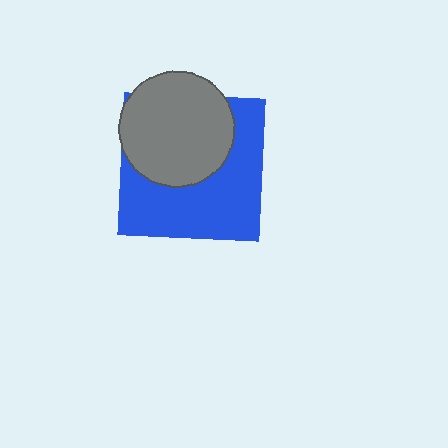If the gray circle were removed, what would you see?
You would see the complete blue square.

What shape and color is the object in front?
The object in front is a gray circle.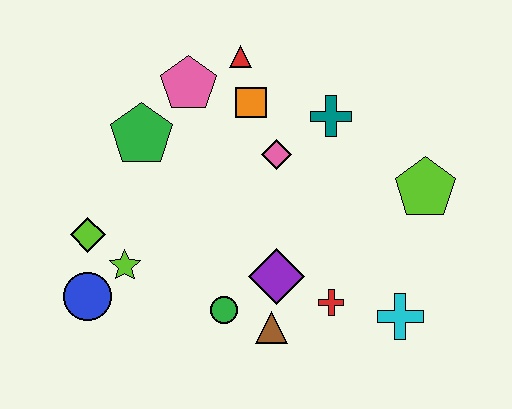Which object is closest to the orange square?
The red triangle is closest to the orange square.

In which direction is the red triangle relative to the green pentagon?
The red triangle is to the right of the green pentagon.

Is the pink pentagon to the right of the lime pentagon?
No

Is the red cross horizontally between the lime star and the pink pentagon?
No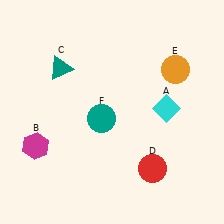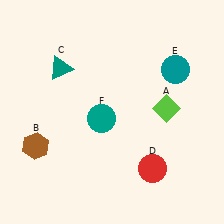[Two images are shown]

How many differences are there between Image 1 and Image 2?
There are 3 differences between the two images.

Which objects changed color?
A changed from cyan to lime. B changed from magenta to brown. E changed from orange to teal.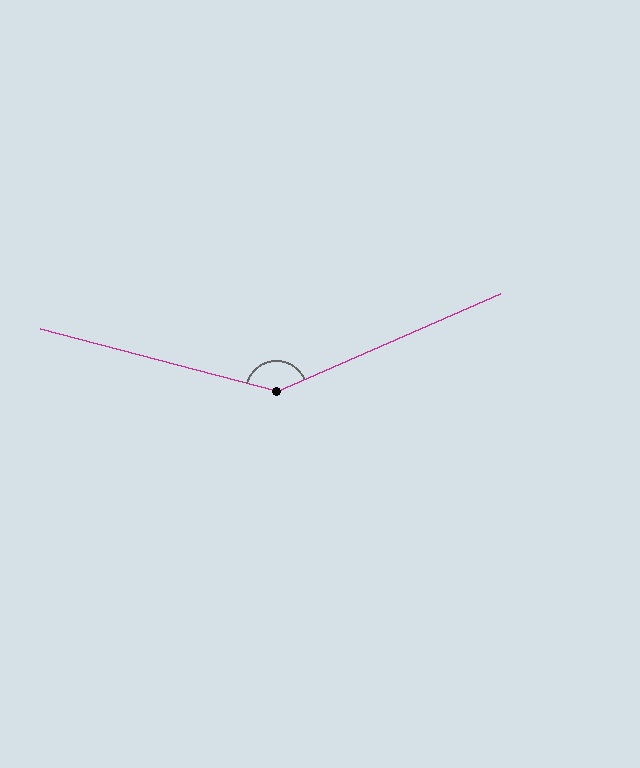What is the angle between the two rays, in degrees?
Approximately 141 degrees.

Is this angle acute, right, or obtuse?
It is obtuse.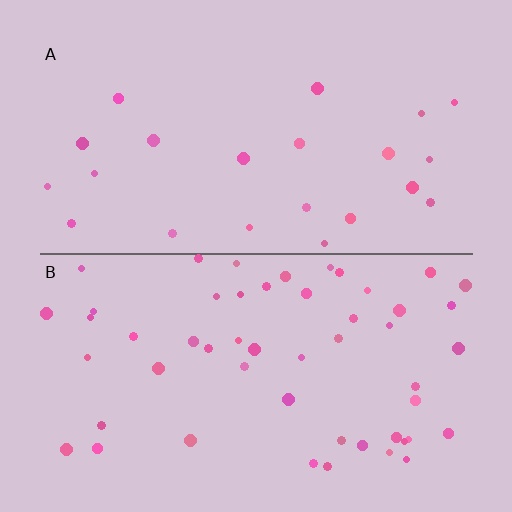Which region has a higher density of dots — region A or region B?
B (the bottom).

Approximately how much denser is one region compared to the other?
Approximately 2.3× — region B over region A.